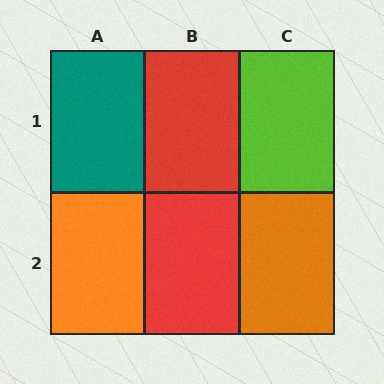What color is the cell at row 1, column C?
Lime.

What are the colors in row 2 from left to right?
Orange, red, orange.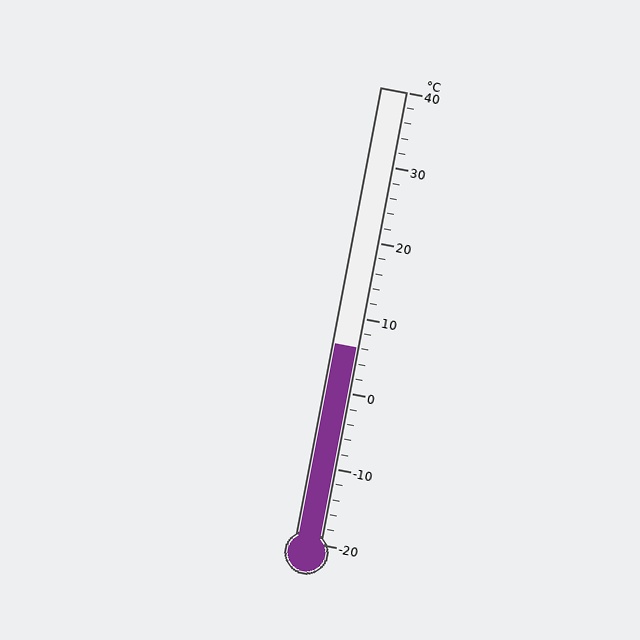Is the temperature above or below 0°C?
The temperature is above 0°C.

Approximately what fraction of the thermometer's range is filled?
The thermometer is filled to approximately 45% of its range.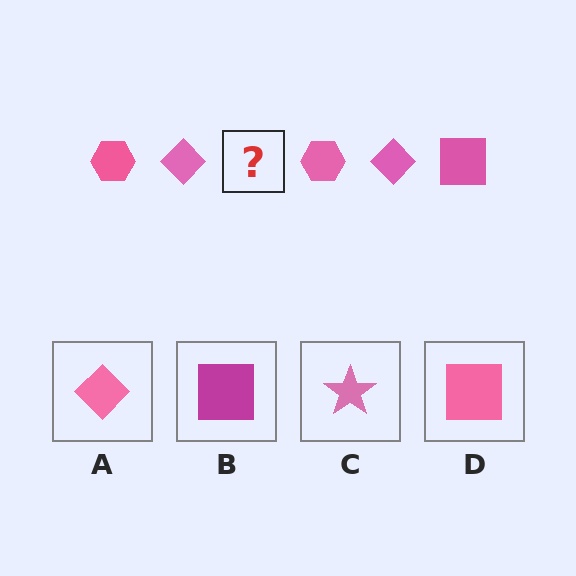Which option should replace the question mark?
Option D.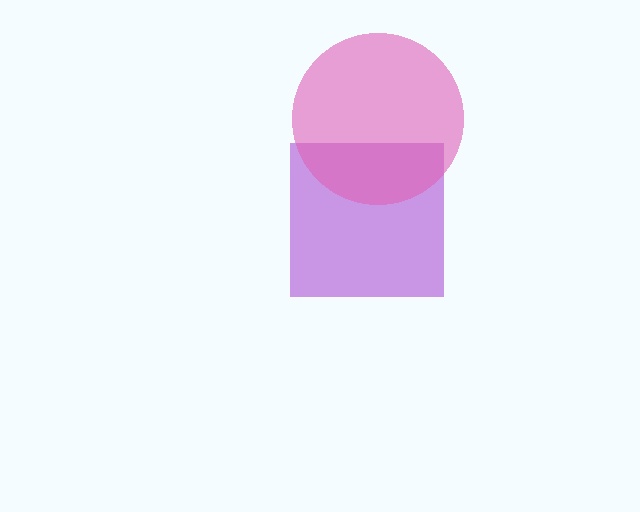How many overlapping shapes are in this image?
There are 2 overlapping shapes in the image.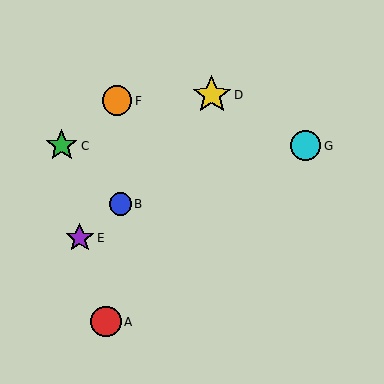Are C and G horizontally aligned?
Yes, both are at y≈146.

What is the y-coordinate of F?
Object F is at y≈101.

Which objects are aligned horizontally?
Objects C, G are aligned horizontally.